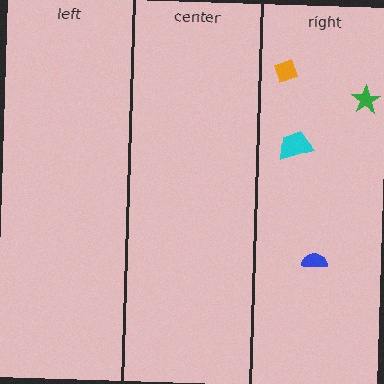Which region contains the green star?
The right region.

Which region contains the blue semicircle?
The right region.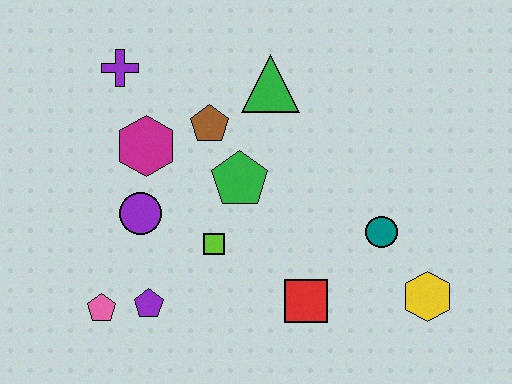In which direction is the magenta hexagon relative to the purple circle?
The magenta hexagon is above the purple circle.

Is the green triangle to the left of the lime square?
No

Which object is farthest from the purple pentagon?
The yellow hexagon is farthest from the purple pentagon.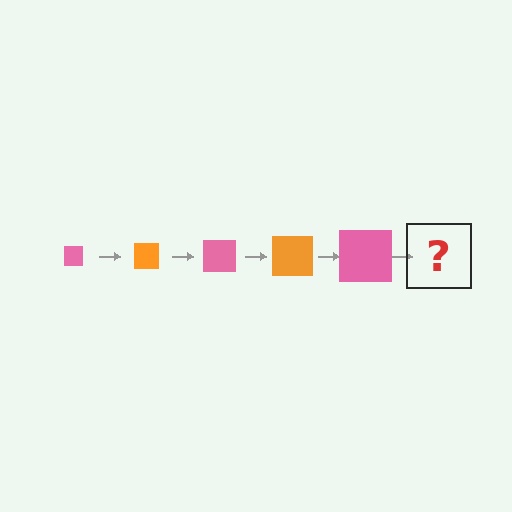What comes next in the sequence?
The next element should be an orange square, larger than the previous one.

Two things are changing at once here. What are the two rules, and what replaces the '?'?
The two rules are that the square grows larger each step and the color cycles through pink and orange. The '?' should be an orange square, larger than the previous one.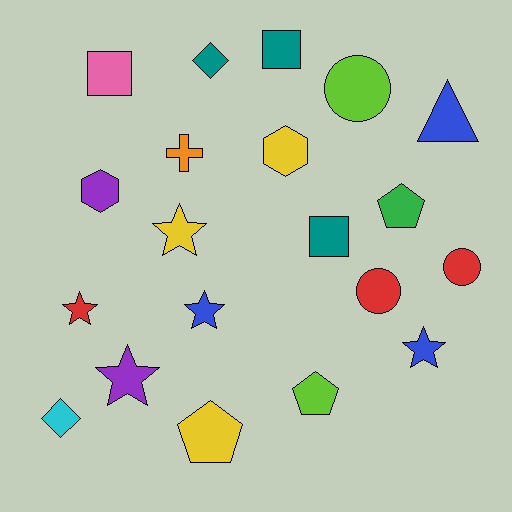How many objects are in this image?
There are 20 objects.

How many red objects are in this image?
There are 3 red objects.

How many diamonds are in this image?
There are 2 diamonds.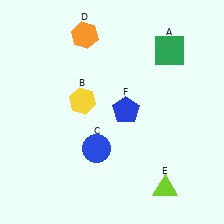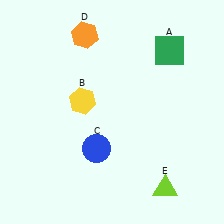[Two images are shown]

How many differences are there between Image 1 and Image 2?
There is 1 difference between the two images.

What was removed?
The blue pentagon (F) was removed in Image 2.